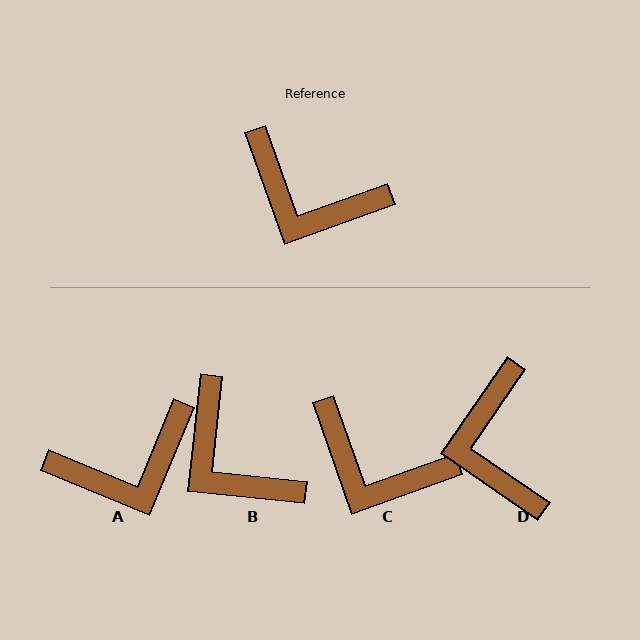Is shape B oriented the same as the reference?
No, it is off by about 26 degrees.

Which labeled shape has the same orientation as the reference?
C.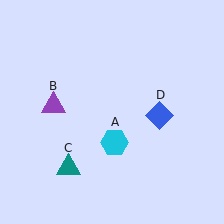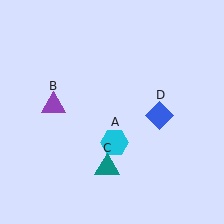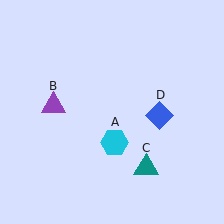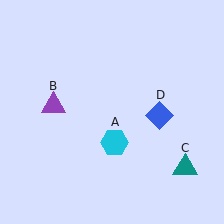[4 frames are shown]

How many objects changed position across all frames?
1 object changed position: teal triangle (object C).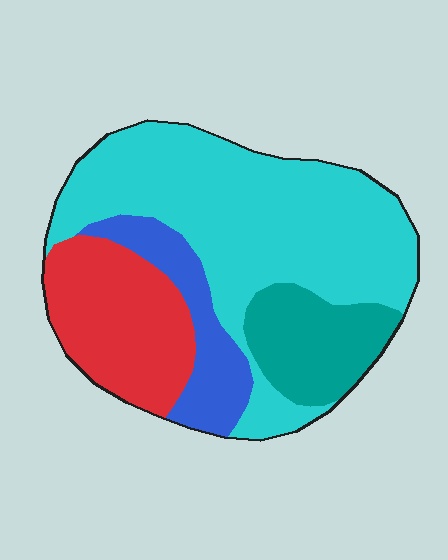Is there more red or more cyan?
Cyan.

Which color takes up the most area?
Cyan, at roughly 50%.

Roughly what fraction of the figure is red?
Red covers about 20% of the figure.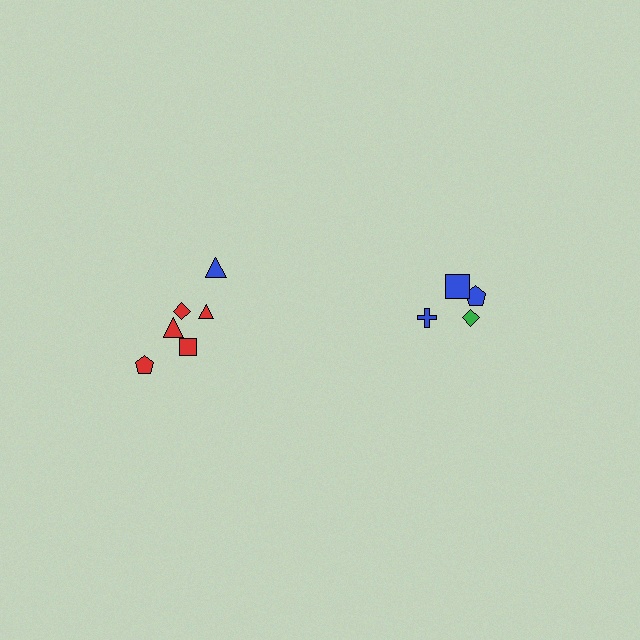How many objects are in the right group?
There are 4 objects.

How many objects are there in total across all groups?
There are 10 objects.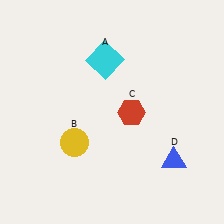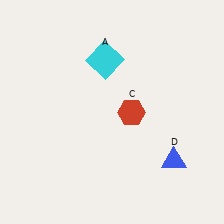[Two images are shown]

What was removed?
The yellow circle (B) was removed in Image 2.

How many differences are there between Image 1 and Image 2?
There is 1 difference between the two images.